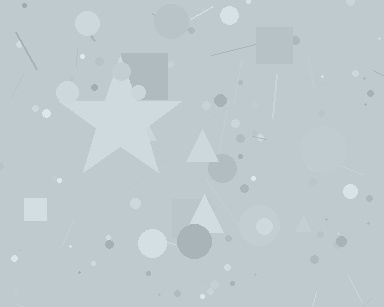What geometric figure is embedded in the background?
A star is embedded in the background.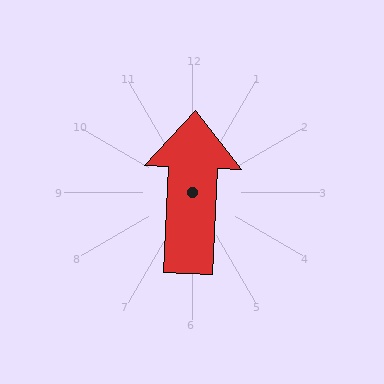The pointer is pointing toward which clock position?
Roughly 12 o'clock.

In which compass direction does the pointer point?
North.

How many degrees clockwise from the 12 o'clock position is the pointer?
Approximately 3 degrees.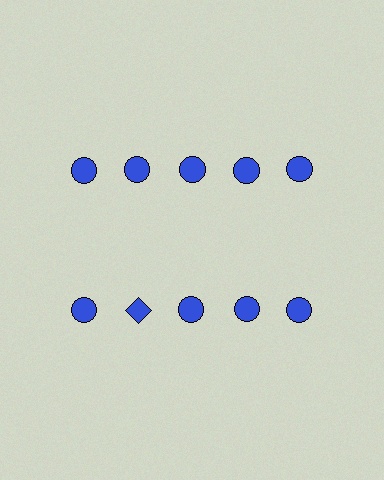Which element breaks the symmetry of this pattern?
The blue diamond in the second row, second from left column breaks the symmetry. All other shapes are blue circles.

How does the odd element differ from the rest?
It has a different shape: diamond instead of circle.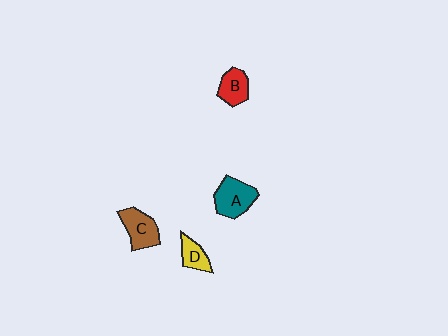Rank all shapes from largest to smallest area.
From largest to smallest: A (teal), C (brown), B (red), D (yellow).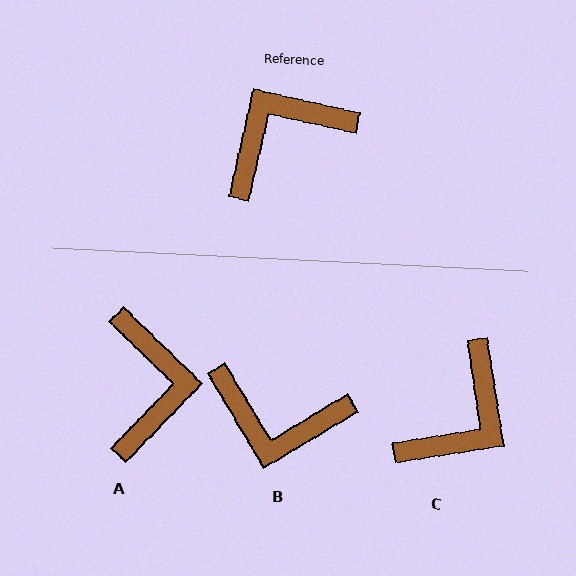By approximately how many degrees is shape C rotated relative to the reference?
Approximately 159 degrees clockwise.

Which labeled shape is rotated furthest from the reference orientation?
C, about 159 degrees away.